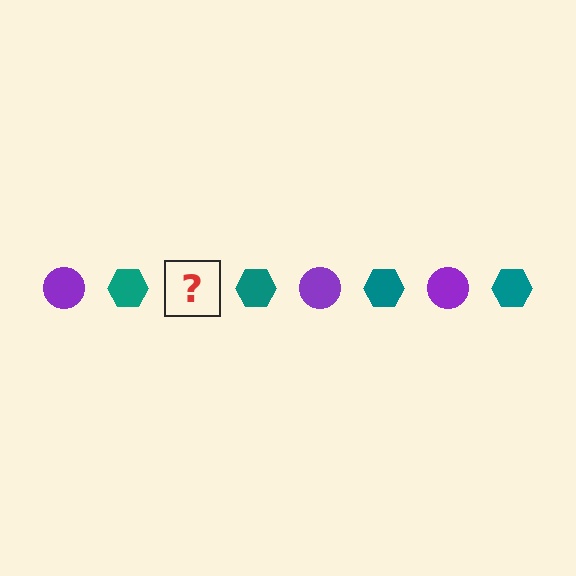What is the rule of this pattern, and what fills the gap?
The rule is that the pattern alternates between purple circle and teal hexagon. The gap should be filled with a purple circle.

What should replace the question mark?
The question mark should be replaced with a purple circle.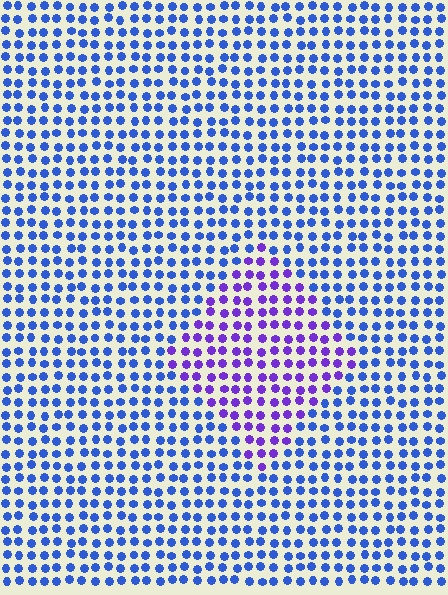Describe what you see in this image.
The image is filled with small blue elements in a uniform arrangement. A diamond-shaped region is visible where the elements are tinted to a slightly different hue, forming a subtle color boundary.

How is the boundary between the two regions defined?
The boundary is defined purely by a slight shift in hue (about 42 degrees). Spacing, size, and orientation are identical on both sides.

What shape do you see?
I see a diamond.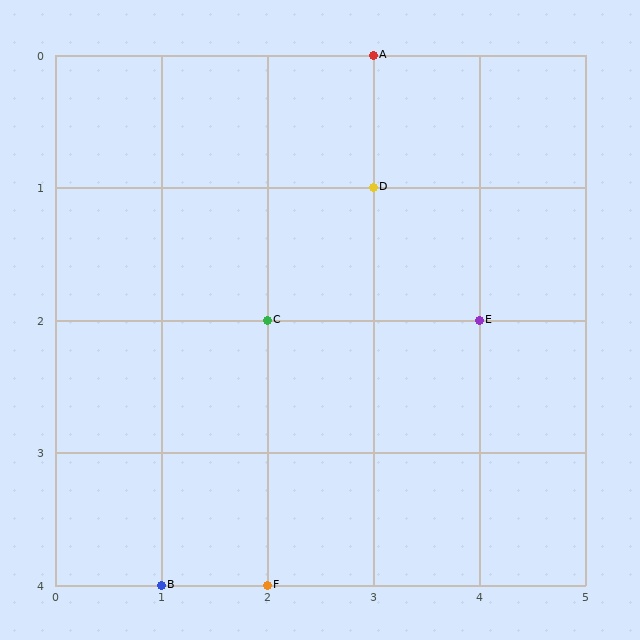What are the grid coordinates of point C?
Point C is at grid coordinates (2, 2).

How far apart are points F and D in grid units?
Points F and D are 1 column and 3 rows apart (about 3.2 grid units diagonally).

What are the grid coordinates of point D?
Point D is at grid coordinates (3, 1).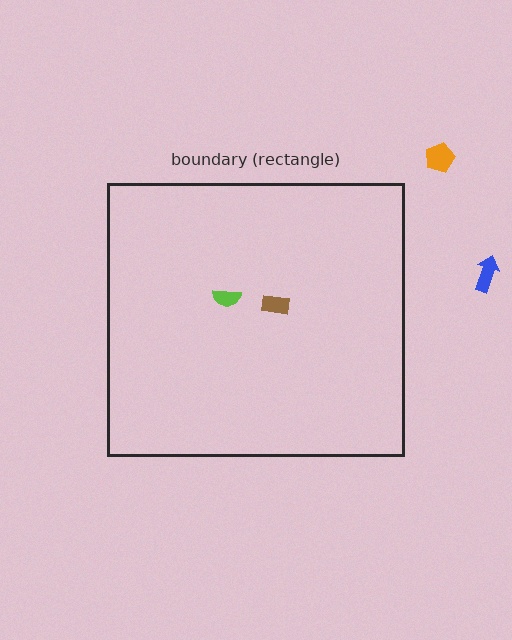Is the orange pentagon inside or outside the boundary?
Outside.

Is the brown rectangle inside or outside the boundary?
Inside.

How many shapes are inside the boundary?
2 inside, 2 outside.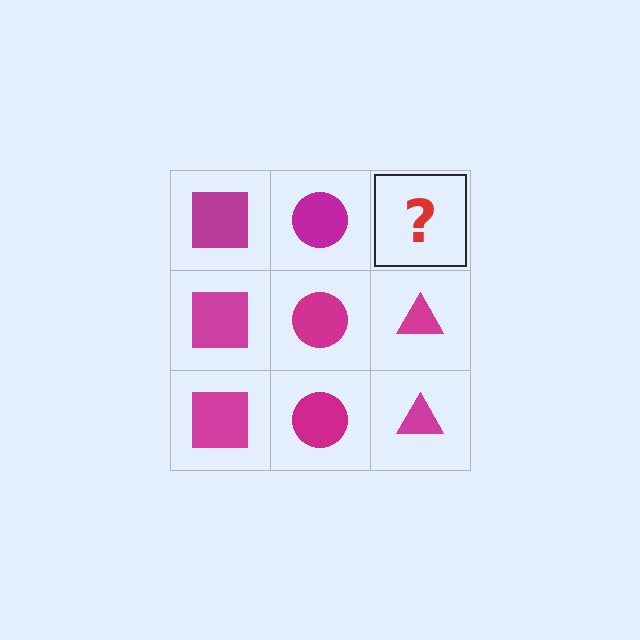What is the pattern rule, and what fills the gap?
The rule is that each column has a consistent shape. The gap should be filled with a magenta triangle.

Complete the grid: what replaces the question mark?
The question mark should be replaced with a magenta triangle.